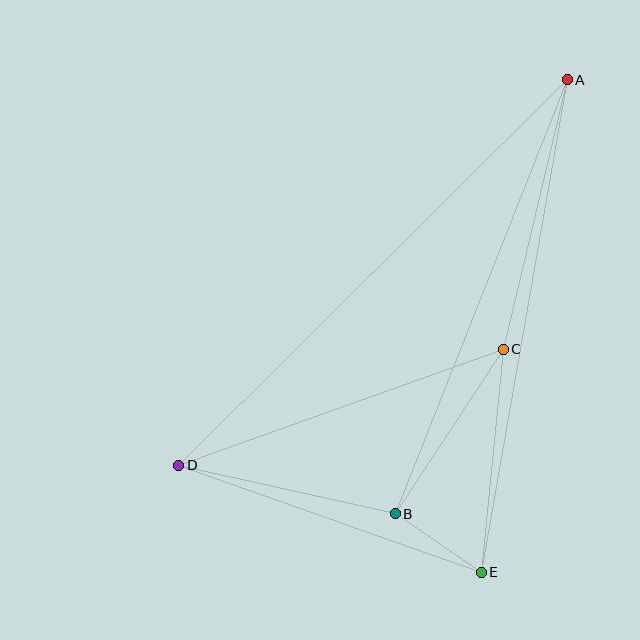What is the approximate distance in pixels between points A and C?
The distance between A and C is approximately 277 pixels.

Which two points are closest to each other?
Points B and E are closest to each other.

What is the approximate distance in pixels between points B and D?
The distance between B and D is approximately 222 pixels.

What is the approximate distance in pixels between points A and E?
The distance between A and E is approximately 500 pixels.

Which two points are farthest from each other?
Points A and D are farthest from each other.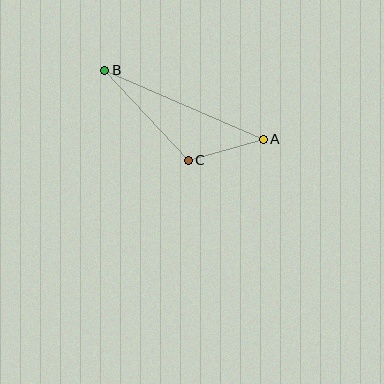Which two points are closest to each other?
Points A and C are closest to each other.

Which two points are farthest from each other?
Points A and B are farthest from each other.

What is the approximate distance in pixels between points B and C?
The distance between B and C is approximately 123 pixels.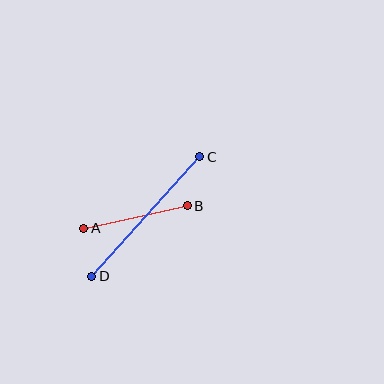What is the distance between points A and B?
The distance is approximately 106 pixels.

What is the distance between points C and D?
The distance is approximately 161 pixels.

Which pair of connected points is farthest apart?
Points C and D are farthest apart.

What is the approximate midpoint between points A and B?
The midpoint is at approximately (135, 217) pixels.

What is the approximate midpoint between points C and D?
The midpoint is at approximately (146, 216) pixels.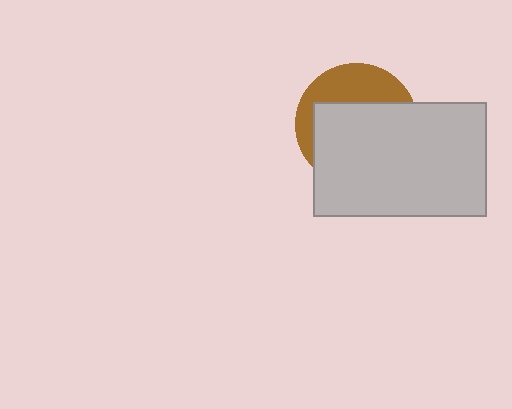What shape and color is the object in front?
The object in front is a light gray rectangle.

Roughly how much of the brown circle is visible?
A small part of it is visible (roughly 35%).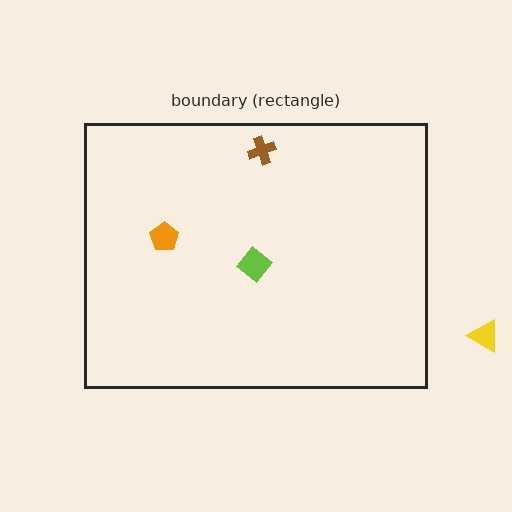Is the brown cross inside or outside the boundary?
Inside.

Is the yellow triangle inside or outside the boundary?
Outside.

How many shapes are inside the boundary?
3 inside, 1 outside.